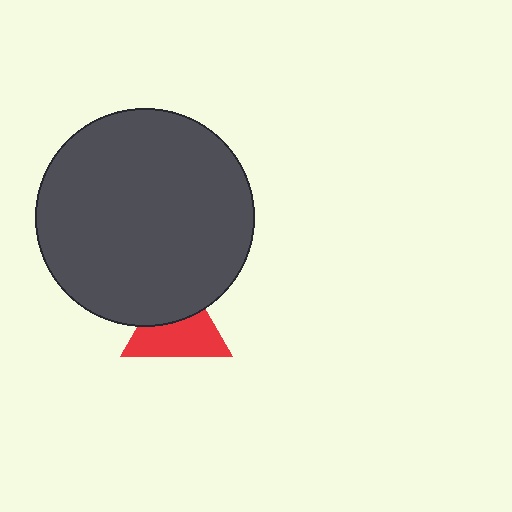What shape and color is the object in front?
The object in front is a dark gray circle.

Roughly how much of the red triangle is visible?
About half of it is visible (roughly 60%).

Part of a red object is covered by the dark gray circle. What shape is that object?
It is a triangle.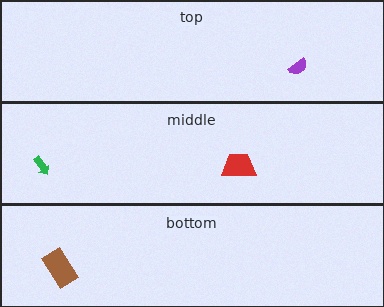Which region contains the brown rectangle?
The bottom region.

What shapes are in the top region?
The purple semicircle.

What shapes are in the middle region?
The green arrow, the red trapezoid.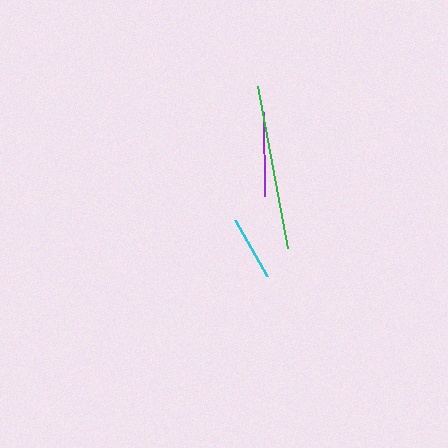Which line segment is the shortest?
The cyan line is the shortest at approximately 65 pixels.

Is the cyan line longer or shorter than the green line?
The green line is longer than the cyan line.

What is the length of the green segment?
The green segment is approximately 165 pixels long.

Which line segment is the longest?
The green line is the longest at approximately 165 pixels.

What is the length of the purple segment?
The purple segment is approximately 84 pixels long.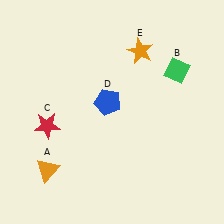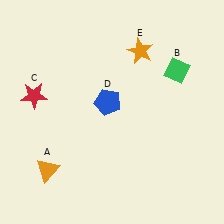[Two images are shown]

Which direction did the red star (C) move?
The red star (C) moved up.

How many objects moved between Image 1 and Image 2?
1 object moved between the two images.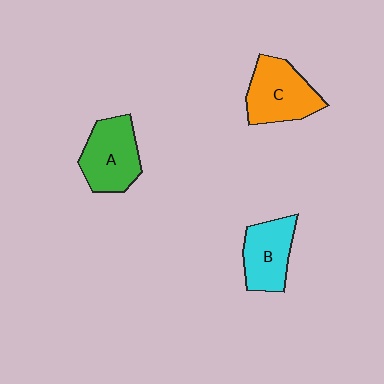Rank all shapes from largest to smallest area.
From largest to smallest: C (orange), A (green), B (cyan).